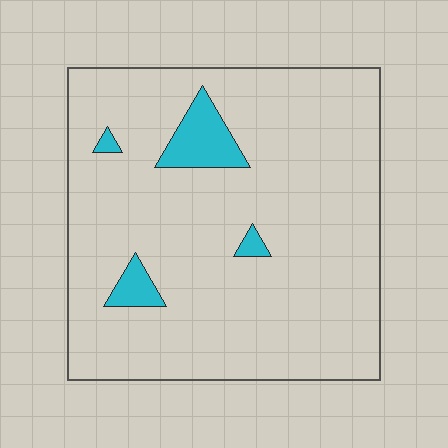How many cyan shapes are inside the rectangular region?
4.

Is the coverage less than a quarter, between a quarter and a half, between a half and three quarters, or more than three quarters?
Less than a quarter.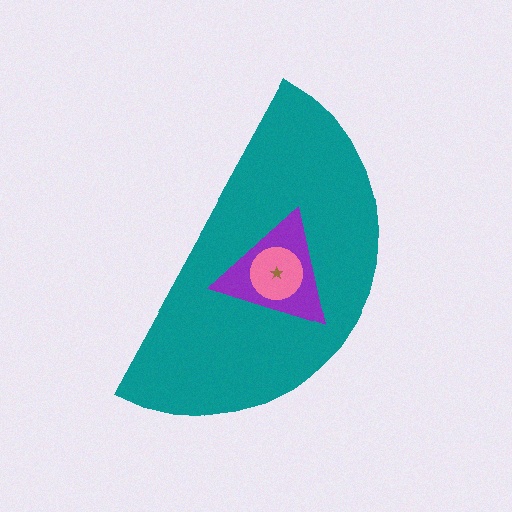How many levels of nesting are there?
4.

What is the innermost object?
The brown star.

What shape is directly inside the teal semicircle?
The purple triangle.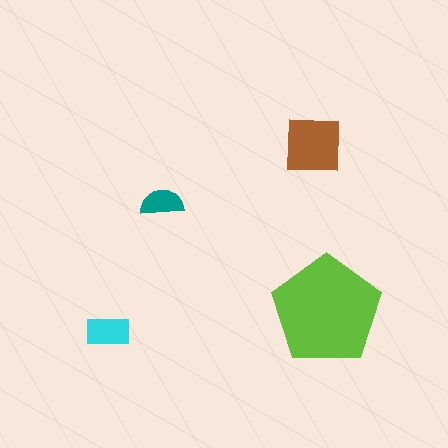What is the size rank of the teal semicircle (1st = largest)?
4th.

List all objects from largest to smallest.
The lime pentagon, the brown square, the cyan rectangle, the teal semicircle.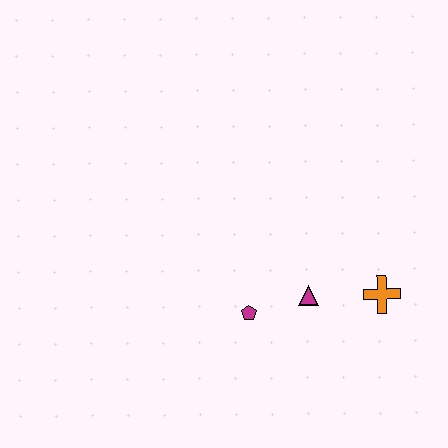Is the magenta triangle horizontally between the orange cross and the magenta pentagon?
Yes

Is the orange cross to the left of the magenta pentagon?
No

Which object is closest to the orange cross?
The magenta triangle is closest to the orange cross.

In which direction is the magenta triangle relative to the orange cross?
The magenta triangle is to the left of the orange cross.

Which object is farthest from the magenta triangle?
The orange cross is farthest from the magenta triangle.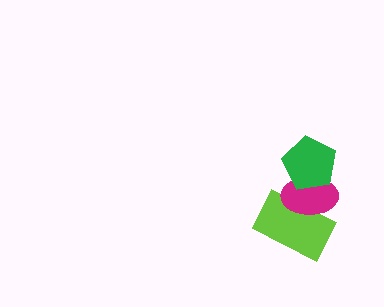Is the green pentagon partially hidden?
No, no other shape covers it.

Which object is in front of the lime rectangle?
The magenta ellipse is in front of the lime rectangle.